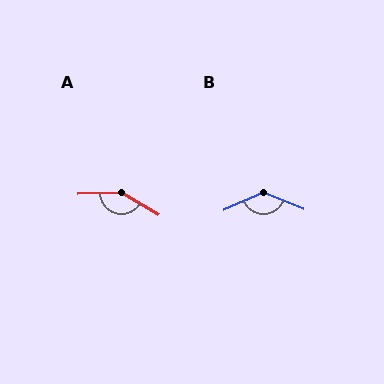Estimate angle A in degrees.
Approximately 148 degrees.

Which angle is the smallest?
B, at approximately 134 degrees.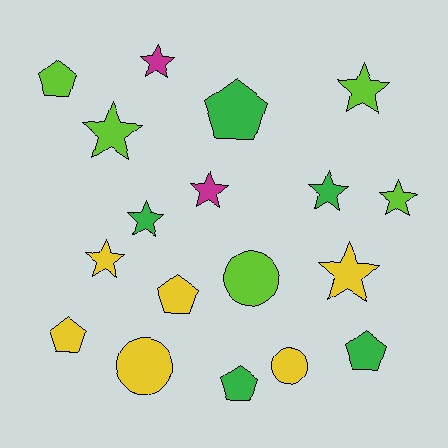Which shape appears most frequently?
Star, with 9 objects.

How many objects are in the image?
There are 18 objects.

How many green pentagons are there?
There are 3 green pentagons.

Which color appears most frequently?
Yellow, with 6 objects.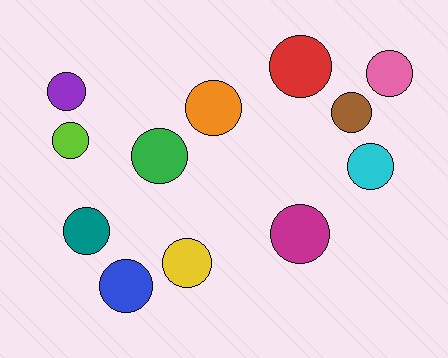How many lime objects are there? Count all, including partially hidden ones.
There is 1 lime object.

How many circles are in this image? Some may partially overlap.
There are 12 circles.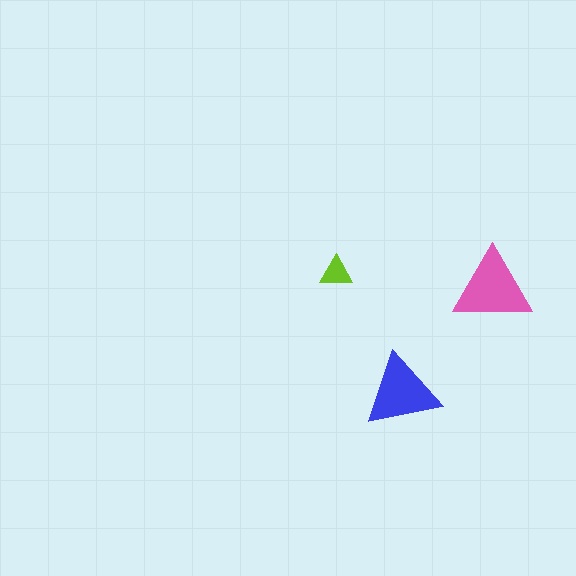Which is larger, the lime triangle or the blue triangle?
The blue one.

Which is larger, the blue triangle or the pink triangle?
The pink one.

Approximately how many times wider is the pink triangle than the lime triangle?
About 2.5 times wider.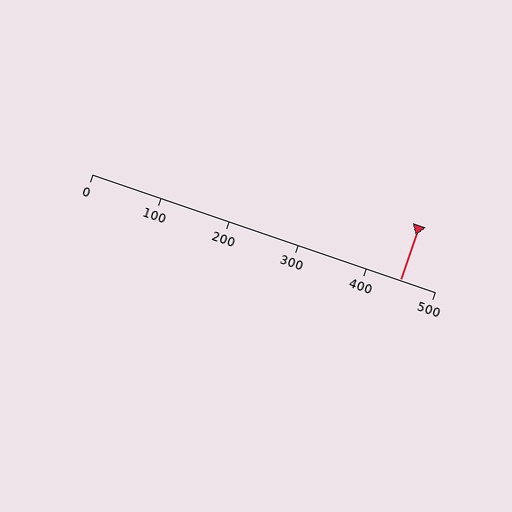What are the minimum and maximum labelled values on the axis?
The axis runs from 0 to 500.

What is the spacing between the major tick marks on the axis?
The major ticks are spaced 100 apart.